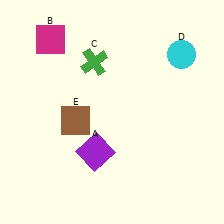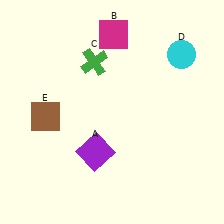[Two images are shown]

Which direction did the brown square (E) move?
The brown square (E) moved left.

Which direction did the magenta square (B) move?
The magenta square (B) moved right.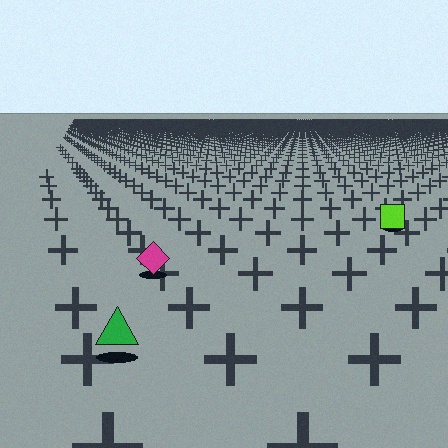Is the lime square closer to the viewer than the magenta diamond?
No. The magenta diamond is closer — you can tell from the texture gradient: the ground texture is coarser near it.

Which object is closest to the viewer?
The green triangle is closest. The texture marks near it are larger and more spread out.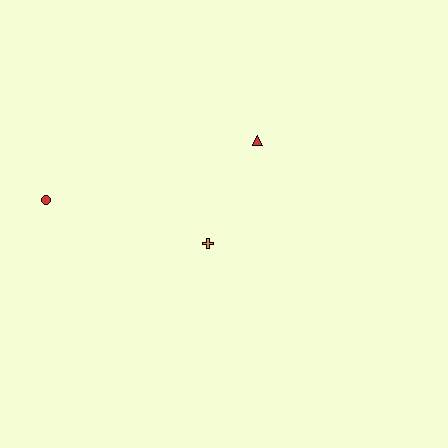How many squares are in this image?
There are no squares.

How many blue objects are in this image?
There are no blue objects.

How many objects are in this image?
There are 3 objects.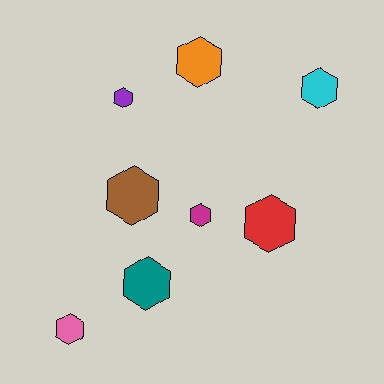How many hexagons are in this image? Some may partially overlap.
There are 8 hexagons.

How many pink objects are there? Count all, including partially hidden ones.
There is 1 pink object.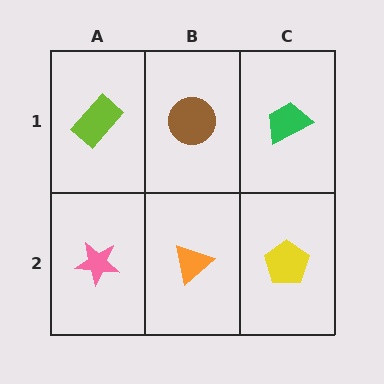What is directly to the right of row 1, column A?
A brown circle.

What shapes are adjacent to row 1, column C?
A yellow pentagon (row 2, column C), a brown circle (row 1, column B).